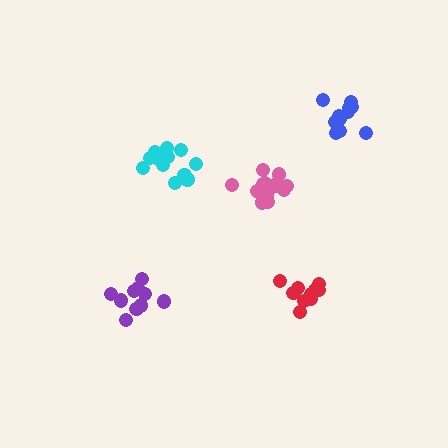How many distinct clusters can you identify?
There are 5 distinct clusters.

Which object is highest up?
The blue cluster is topmost.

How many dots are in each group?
Group 1: 10 dots, Group 2: 10 dots, Group 3: 14 dots, Group 4: 11 dots, Group 5: 16 dots (61 total).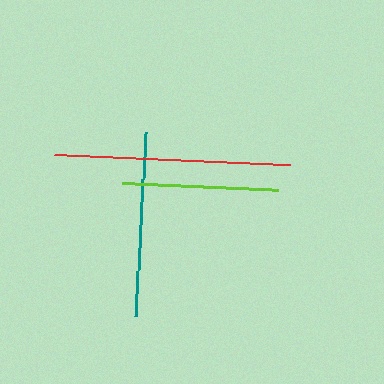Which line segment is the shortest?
The lime line is the shortest at approximately 156 pixels.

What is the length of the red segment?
The red segment is approximately 236 pixels long.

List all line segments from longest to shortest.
From longest to shortest: red, teal, lime.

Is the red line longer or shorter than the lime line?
The red line is longer than the lime line.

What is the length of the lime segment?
The lime segment is approximately 156 pixels long.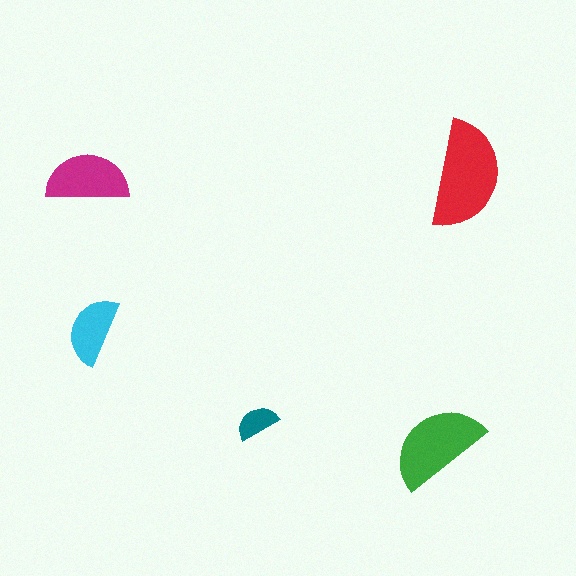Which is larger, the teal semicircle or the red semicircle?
The red one.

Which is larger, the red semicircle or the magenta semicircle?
The red one.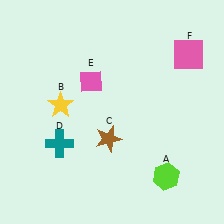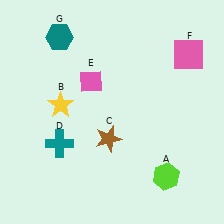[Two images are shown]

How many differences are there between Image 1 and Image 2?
There is 1 difference between the two images.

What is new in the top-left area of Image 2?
A teal hexagon (G) was added in the top-left area of Image 2.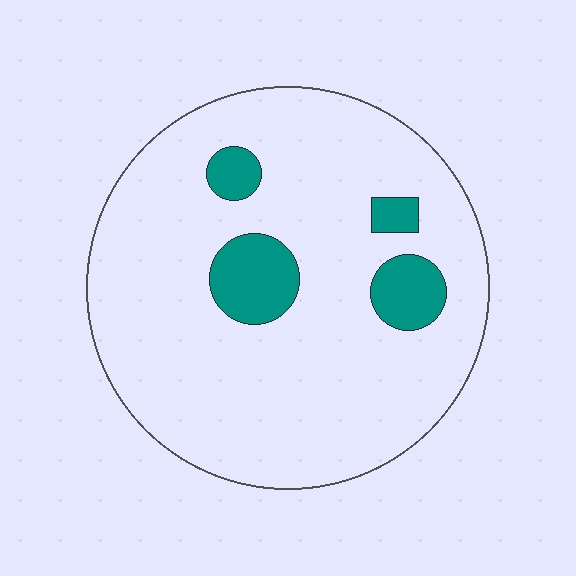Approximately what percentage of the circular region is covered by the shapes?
Approximately 10%.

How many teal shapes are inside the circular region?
4.